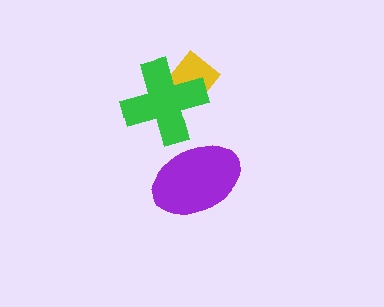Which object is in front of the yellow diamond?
The green cross is in front of the yellow diamond.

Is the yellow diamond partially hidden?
Yes, it is partially covered by another shape.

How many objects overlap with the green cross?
1 object overlaps with the green cross.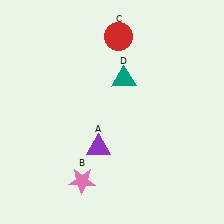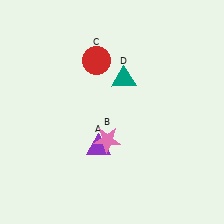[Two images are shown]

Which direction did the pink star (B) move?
The pink star (B) moved up.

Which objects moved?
The objects that moved are: the pink star (B), the red circle (C).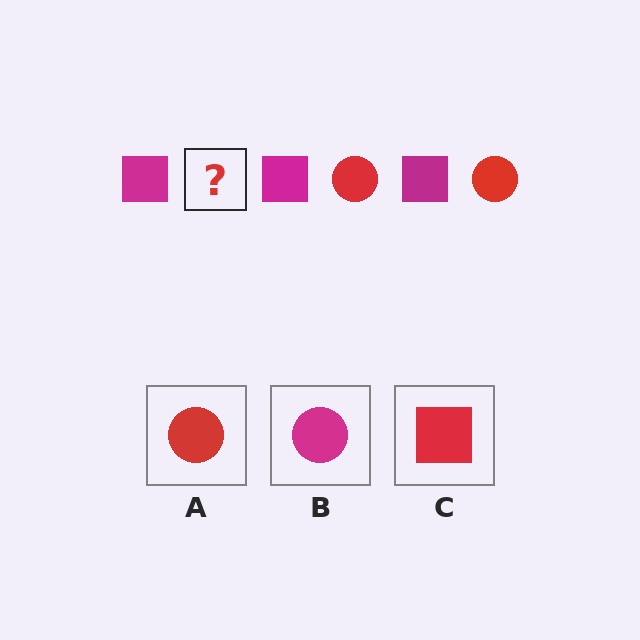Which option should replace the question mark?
Option A.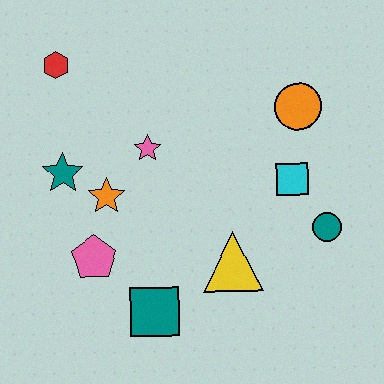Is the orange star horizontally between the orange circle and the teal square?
No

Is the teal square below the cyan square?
Yes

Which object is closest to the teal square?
The pink pentagon is closest to the teal square.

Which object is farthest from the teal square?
The red hexagon is farthest from the teal square.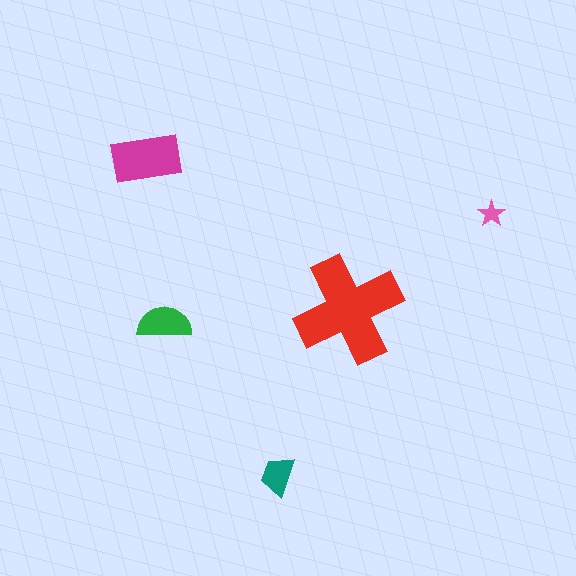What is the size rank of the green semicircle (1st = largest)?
3rd.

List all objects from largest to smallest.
The red cross, the magenta rectangle, the green semicircle, the teal trapezoid, the pink star.